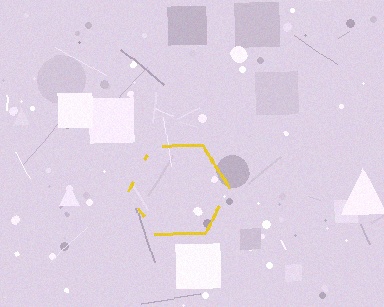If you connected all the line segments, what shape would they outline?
They would outline a hexagon.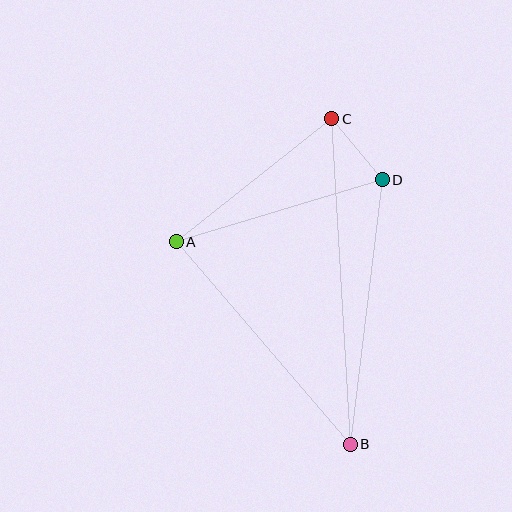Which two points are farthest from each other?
Points B and C are farthest from each other.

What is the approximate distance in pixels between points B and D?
The distance between B and D is approximately 266 pixels.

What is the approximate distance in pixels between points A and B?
The distance between A and B is approximately 267 pixels.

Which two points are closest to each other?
Points C and D are closest to each other.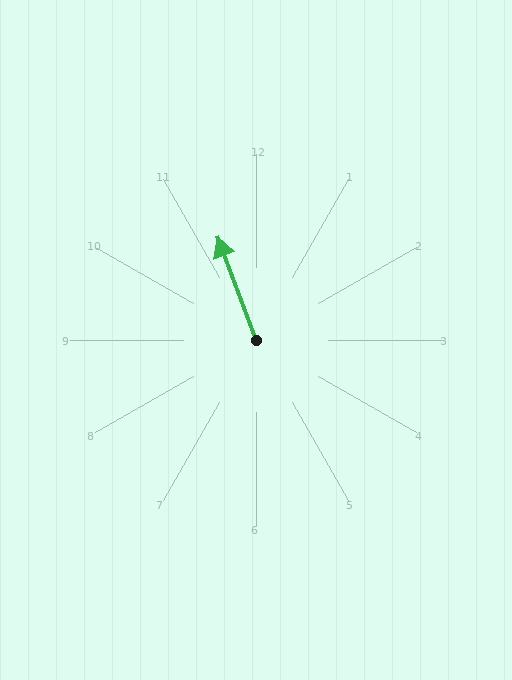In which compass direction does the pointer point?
North.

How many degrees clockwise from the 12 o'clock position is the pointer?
Approximately 339 degrees.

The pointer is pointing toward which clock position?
Roughly 11 o'clock.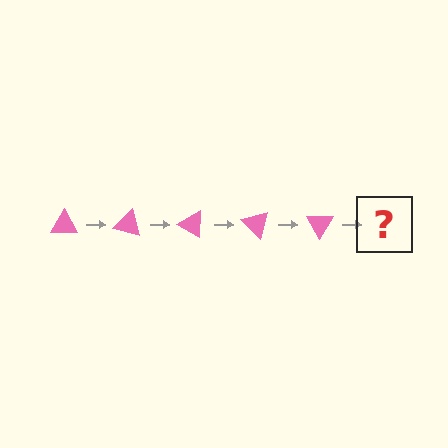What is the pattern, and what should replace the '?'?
The pattern is that the triangle rotates 15 degrees each step. The '?' should be a pink triangle rotated 75 degrees.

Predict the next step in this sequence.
The next step is a pink triangle rotated 75 degrees.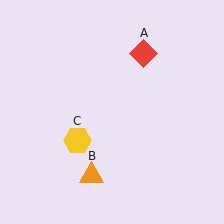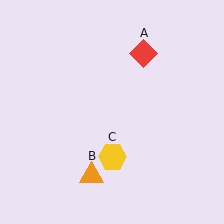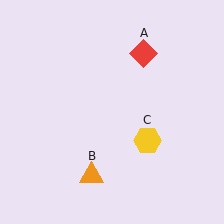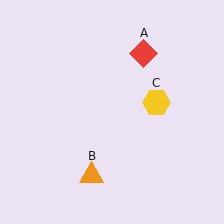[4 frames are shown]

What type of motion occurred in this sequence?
The yellow hexagon (object C) rotated counterclockwise around the center of the scene.